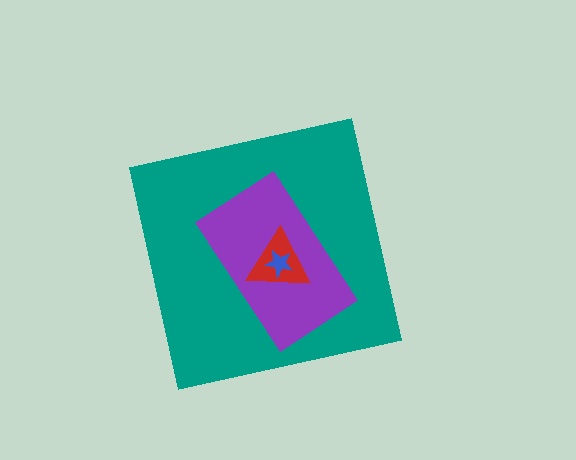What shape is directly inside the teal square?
The purple rectangle.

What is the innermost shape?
The blue star.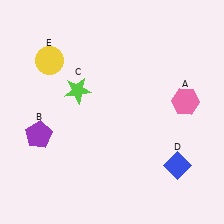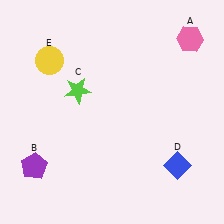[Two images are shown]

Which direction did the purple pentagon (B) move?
The purple pentagon (B) moved down.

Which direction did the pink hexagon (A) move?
The pink hexagon (A) moved up.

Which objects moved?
The objects that moved are: the pink hexagon (A), the purple pentagon (B).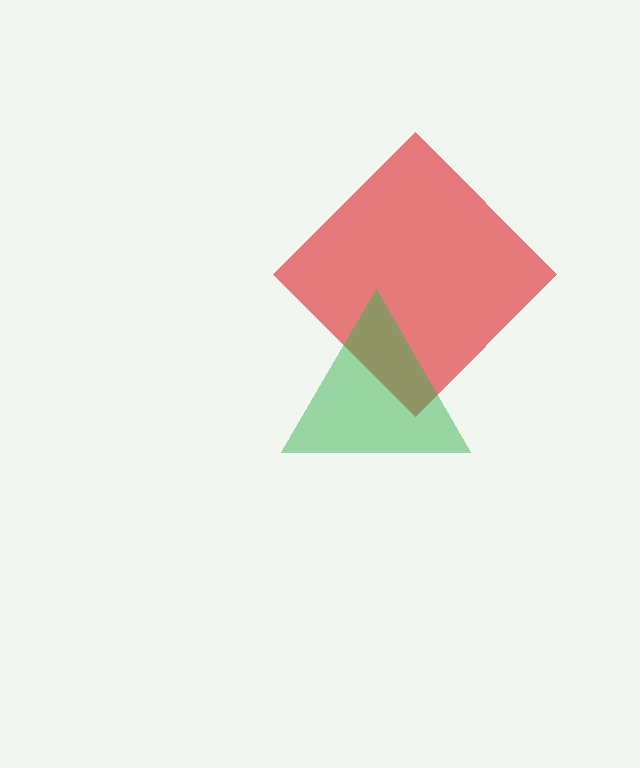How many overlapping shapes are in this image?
There are 2 overlapping shapes in the image.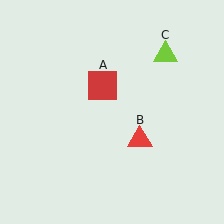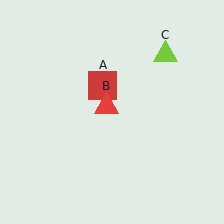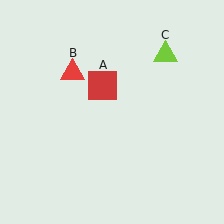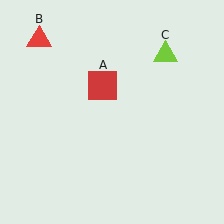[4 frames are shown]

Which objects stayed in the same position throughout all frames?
Red square (object A) and lime triangle (object C) remained stationary.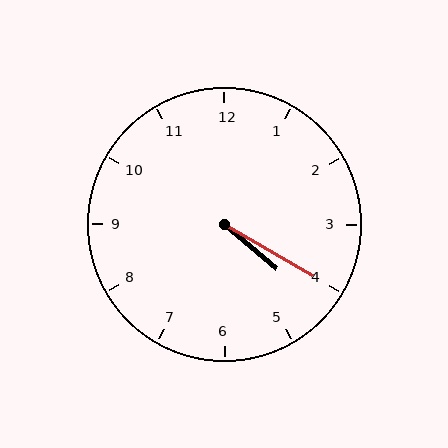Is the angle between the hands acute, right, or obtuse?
It is acute.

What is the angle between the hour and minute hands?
Approximately 10 degrees.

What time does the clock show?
4:20.